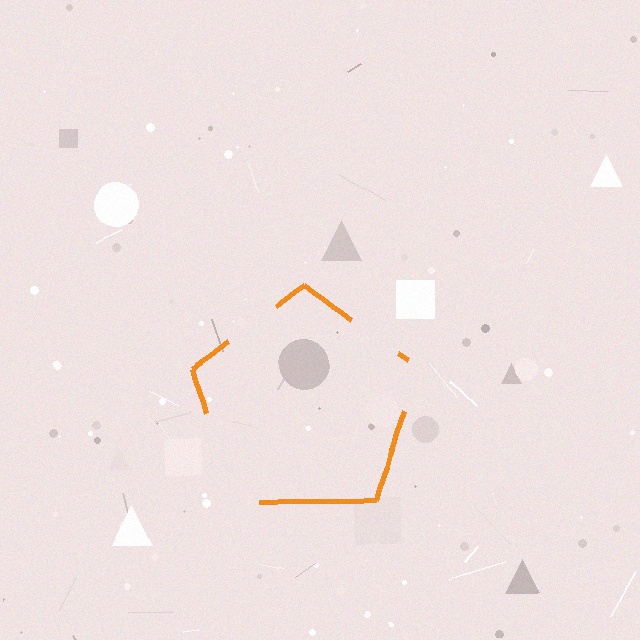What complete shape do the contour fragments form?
The contour fragments form a pentagon.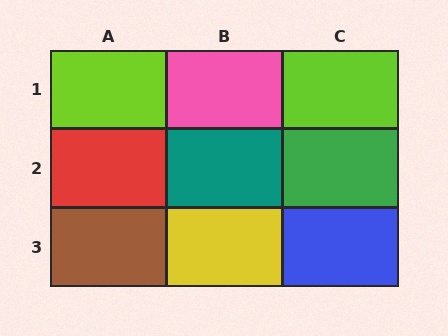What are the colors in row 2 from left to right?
Red, teal, green.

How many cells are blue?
1 cell is blue.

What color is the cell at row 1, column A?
Lime.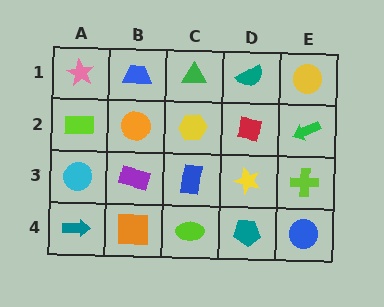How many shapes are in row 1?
5 shapes.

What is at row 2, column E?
A green arrow.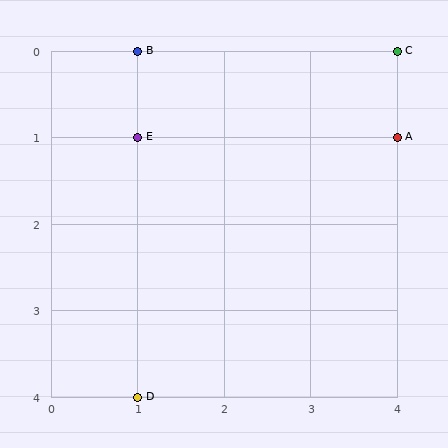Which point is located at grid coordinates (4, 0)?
Point C is at (4, 0).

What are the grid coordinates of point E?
Point E is at grid coordinates (1, 1).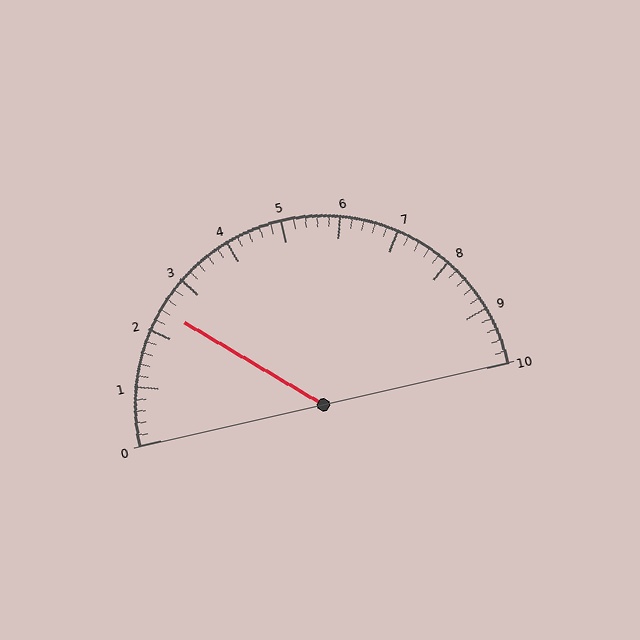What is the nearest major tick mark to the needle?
The nearest major tick mark is 2.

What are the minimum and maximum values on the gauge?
The gauge ranges from 0 to 10.